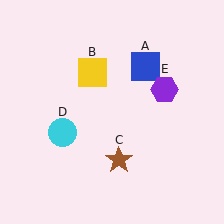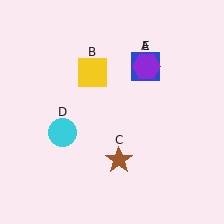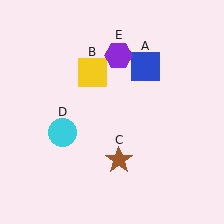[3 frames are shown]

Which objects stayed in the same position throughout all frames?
Blue square (object A) and yellow square (object B) and brown star (object C) and cyan circle (object D) remained stationary.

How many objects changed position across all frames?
1 object changed position: purple hexagon (object E).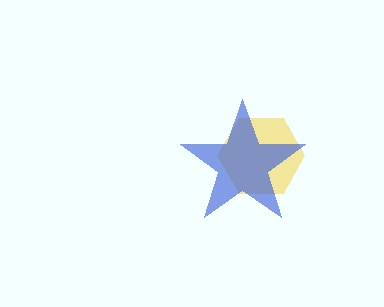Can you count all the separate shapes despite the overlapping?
Yes, there are 2 separate shapes.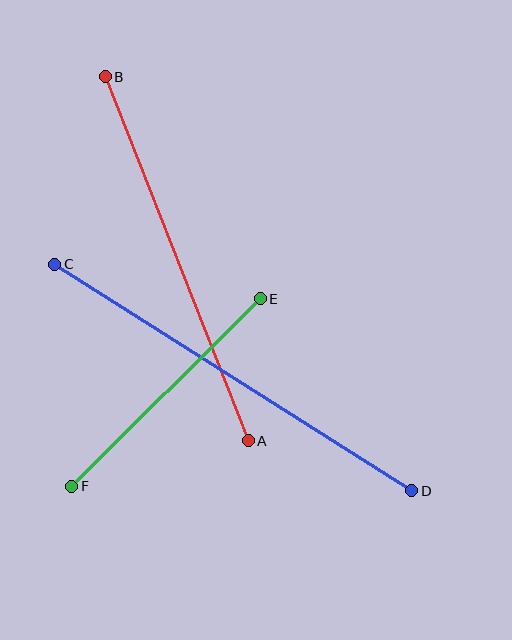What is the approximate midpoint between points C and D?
The midpoint is at approximately (233, 378) pixels.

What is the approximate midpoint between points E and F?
The midpoint is at approximately (166, 392) pixels.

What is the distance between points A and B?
The distance is approximately 391 pixels.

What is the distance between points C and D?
The distance is approximately 423 pixels.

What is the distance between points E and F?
The distance is approximately 266 pixels.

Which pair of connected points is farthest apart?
Points C and D are farthest apart.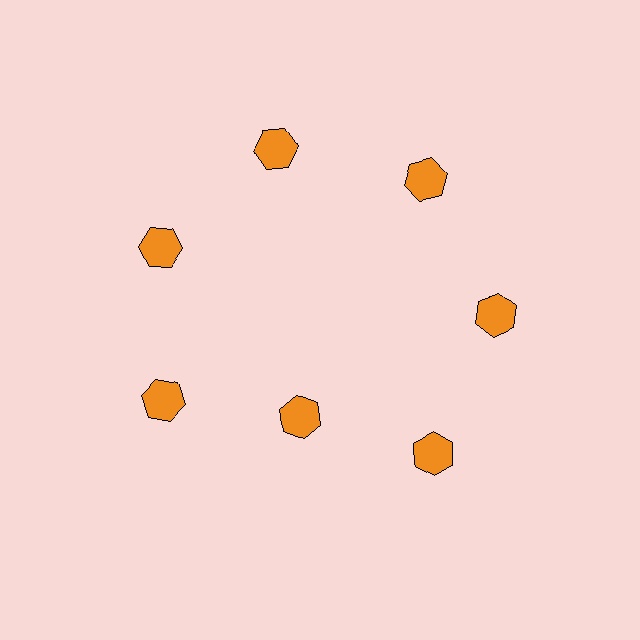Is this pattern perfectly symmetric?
No. The 7 orange hexagons are arranged in a ring, but one element near the 6 o'clock position is pulled inward toward the center, breaking the 7-fold rotational symmetry.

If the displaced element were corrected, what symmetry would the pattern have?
It would have 7-fold rotational symmetry — the pattern would map onto itself every 51 degrees.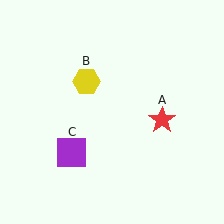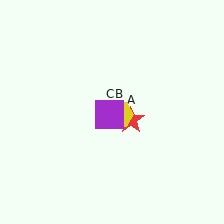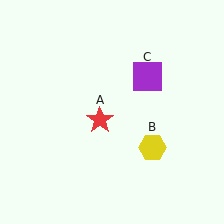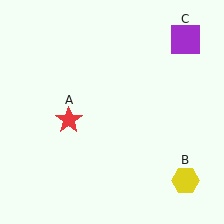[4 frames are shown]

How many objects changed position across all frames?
3 objects changed position: red star (object A), yellow hexagon (object B), purple square (object C).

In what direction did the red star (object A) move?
The red star (object A) moved left.